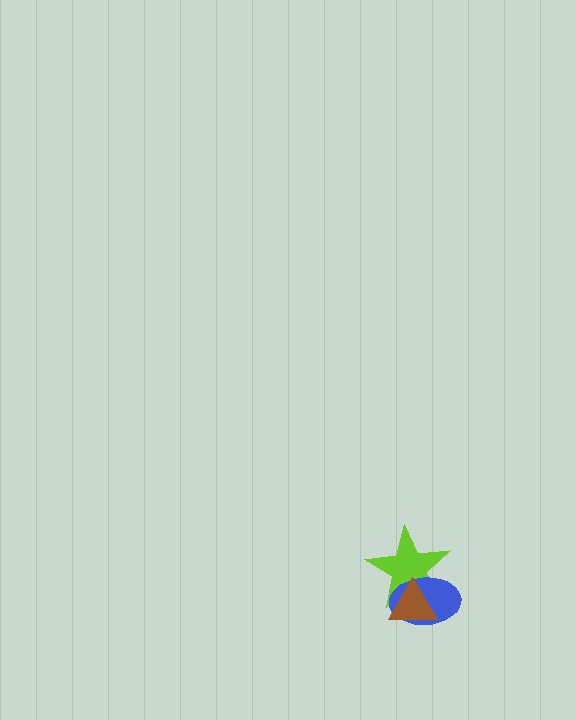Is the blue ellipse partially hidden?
Yes, it is partially covered by another shape.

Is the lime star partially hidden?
Yes, it is partially covered by another shape.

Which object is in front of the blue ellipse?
The brown triangle is in front of the blue ellipse.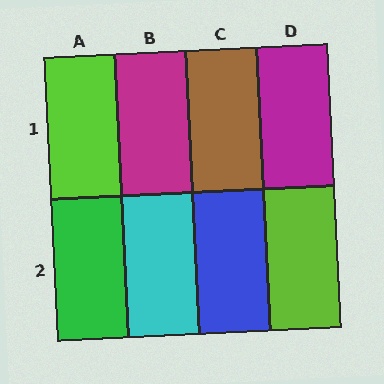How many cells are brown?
1 cell is brown.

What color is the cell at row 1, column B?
Magenta.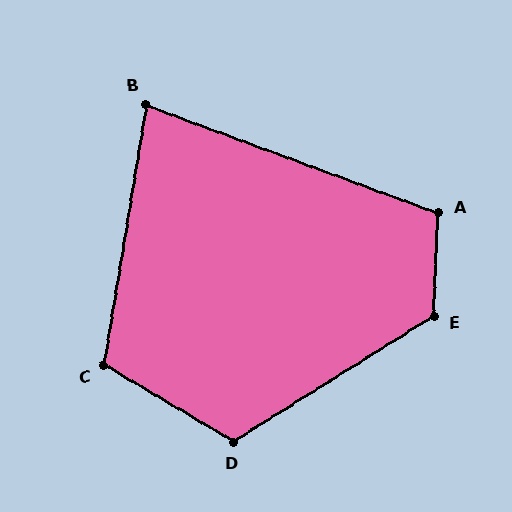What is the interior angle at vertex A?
Approximately 108 degrees (obtuse).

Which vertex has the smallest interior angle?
B, at approximately 79 degrees.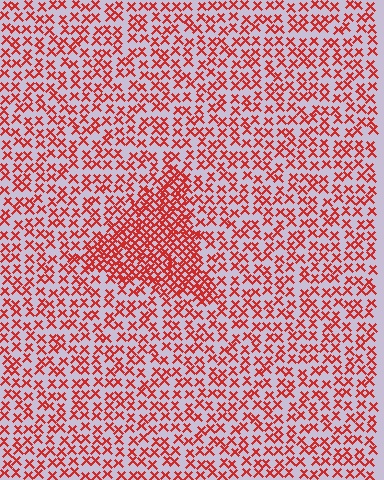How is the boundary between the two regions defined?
The boundary is defined by a change in element density (approximately 2.2x ratio). All elements are the same color, size, and shape.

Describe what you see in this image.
The image contains small red elements arranged at two different densities. A triangle-shaped region is visible where the elements are more densely packed than the surrounding area.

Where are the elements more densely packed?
The elements are more densely packed inside the triangle boundary.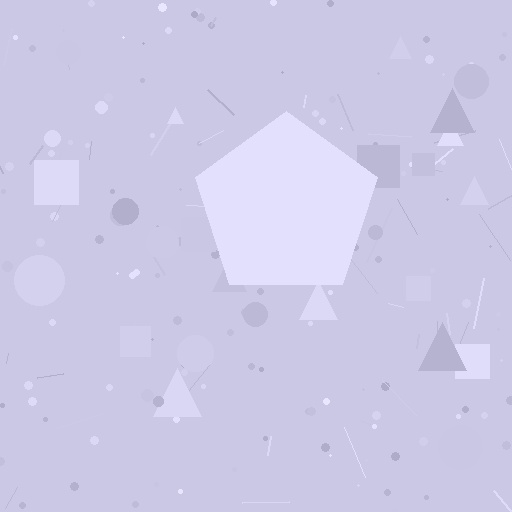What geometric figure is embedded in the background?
A pentagon is embedded in the background.